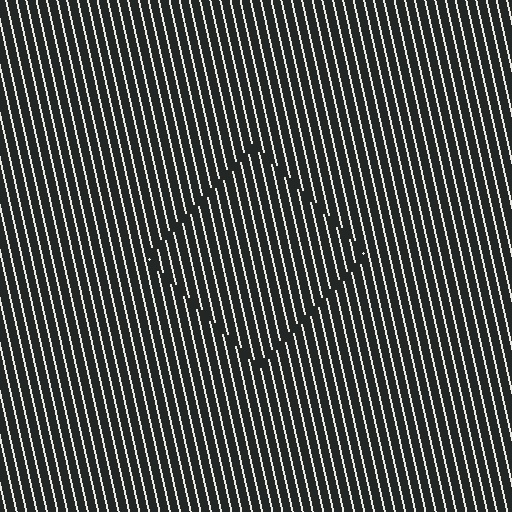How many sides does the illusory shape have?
4 sides — the line-ends trace a square.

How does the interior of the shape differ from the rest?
The interior of the shape contains the same grating, shifted by half a period — the contour is defined by the phase discontinuity where line-ends from the inner and outer gratings abut.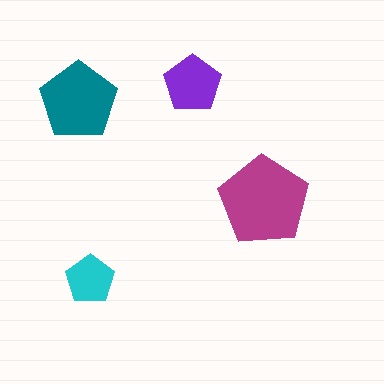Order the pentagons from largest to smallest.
the magenta one, the teal one, the purple one, the cyan one.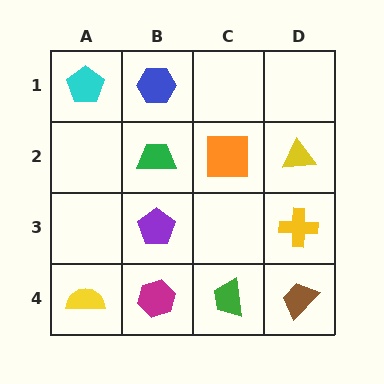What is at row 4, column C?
A green trapezoid.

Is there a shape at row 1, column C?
No, that cell is empty.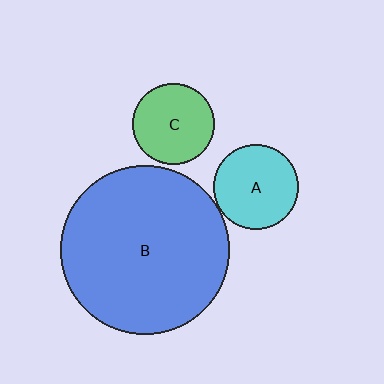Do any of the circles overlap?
No, none of the circles overlap.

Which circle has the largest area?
Circle B (blue).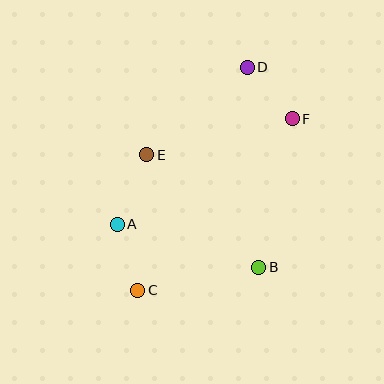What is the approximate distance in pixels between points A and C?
The distance between A and C is approximately 69 pixels.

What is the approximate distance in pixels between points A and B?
The distance between A and B is approximately 148 pixels.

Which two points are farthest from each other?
Points C and D are farthest from each other.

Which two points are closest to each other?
Points D and F are closest to each other.